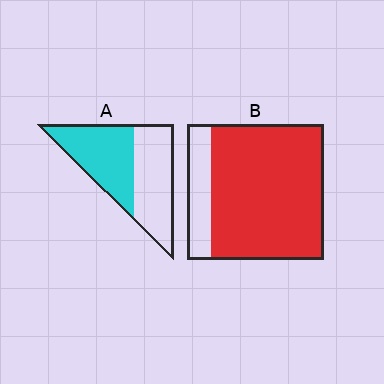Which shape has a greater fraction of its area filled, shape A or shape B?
Shape B.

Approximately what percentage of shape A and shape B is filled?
A is approximately 50% and B is approximately 80%.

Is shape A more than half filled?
Roughly half.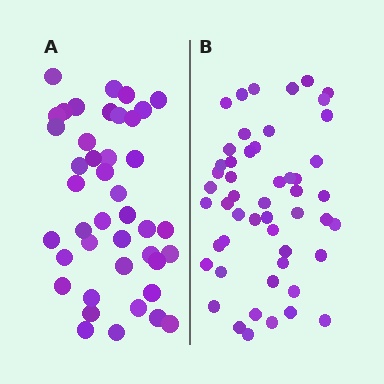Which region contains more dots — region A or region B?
Region B (the right region) has more dots.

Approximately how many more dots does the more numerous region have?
Region B has roughly 8 or so more dots than region A.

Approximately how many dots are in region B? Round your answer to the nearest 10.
About 50 dots. (The exact count is 51, which rounds to 50.)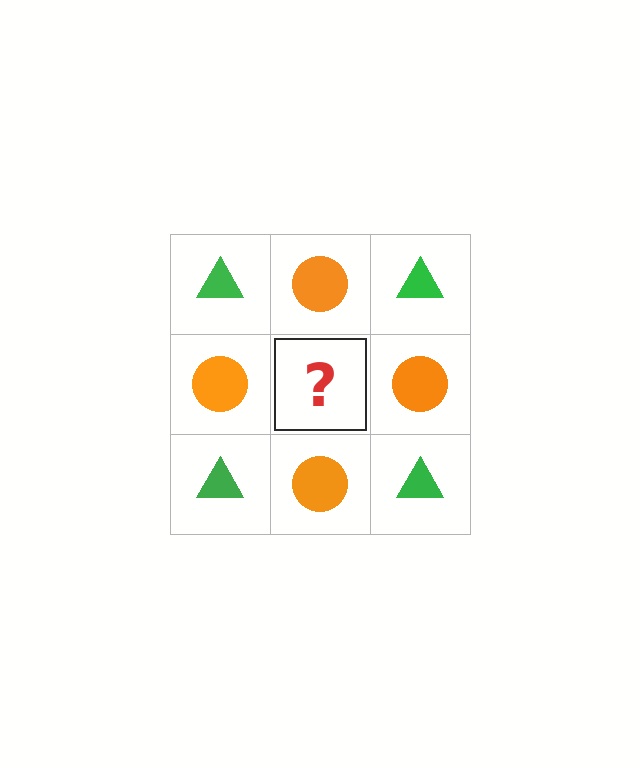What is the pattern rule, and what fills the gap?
The rule is that it alternates green triangle and orange circle in a checkerboard pattern. The gap should be filled with a green triangle.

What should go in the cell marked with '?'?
The missing cell should contain a green triangle.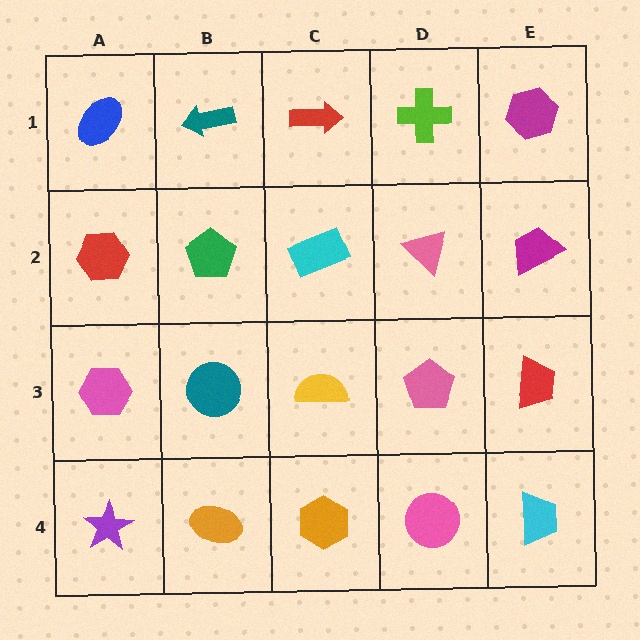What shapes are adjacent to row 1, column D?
A pink triangle (row 2, column D), a red arrow (row 1, column C), a magenta hexagon (row 1, column E).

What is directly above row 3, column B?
A green pentagon.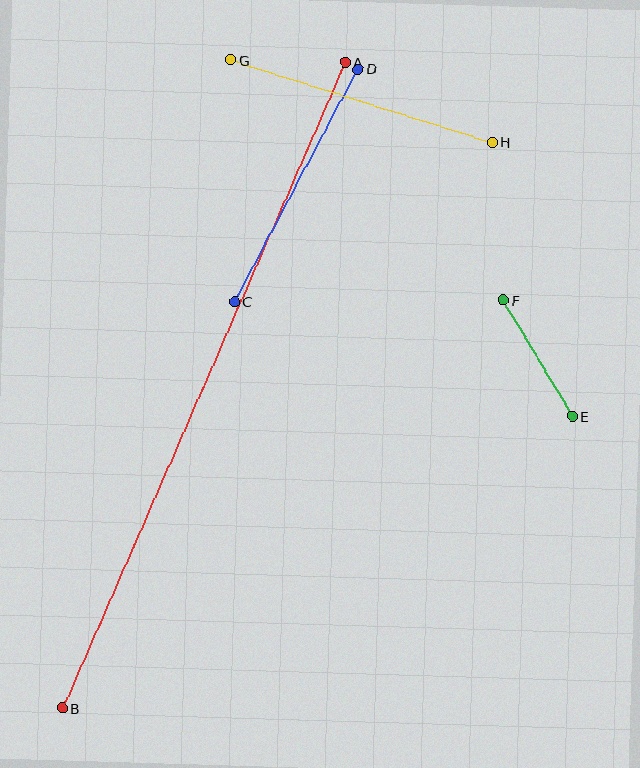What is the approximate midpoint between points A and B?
The midpoint is at approximately (204, 385) pixels.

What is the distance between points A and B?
The distance is approximately 704 pixels.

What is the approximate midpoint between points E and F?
The midpoint is at approximately (538, 358) pixels.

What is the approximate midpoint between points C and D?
The midpoint is at approximately (296, 186) pixels.